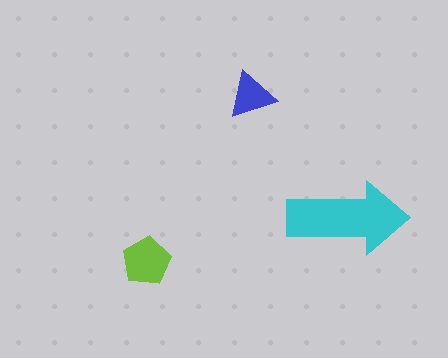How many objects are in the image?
There are 3 objects in the image.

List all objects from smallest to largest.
The blue triangle, the lime pentagon, the cyan arrow.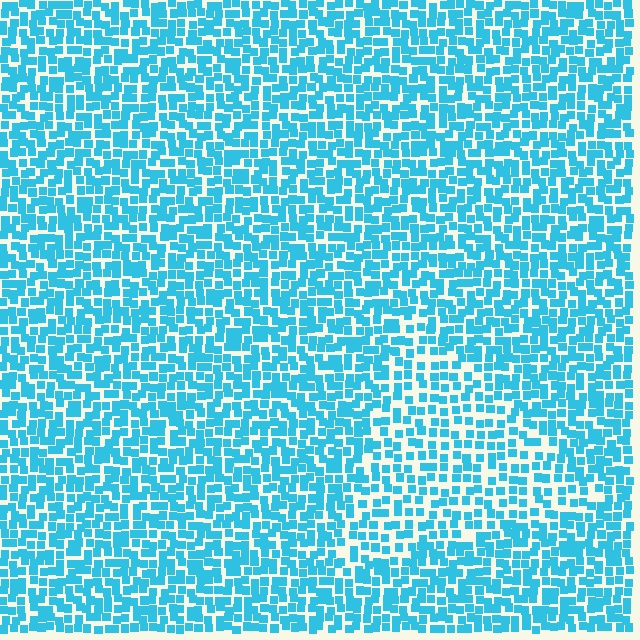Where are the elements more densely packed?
The elements are more densely packed outside the triangle boundary.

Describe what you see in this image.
The image contains small cyan elements arranged at two different densities. A triangle-shaped region is visible where the elements are less densely packed than the surrounding area.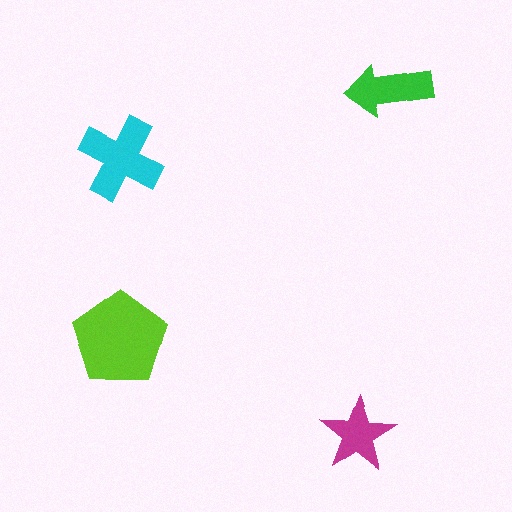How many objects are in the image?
There are 4 objects in the image.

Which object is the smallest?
The magenta star.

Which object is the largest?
The lime pentagon.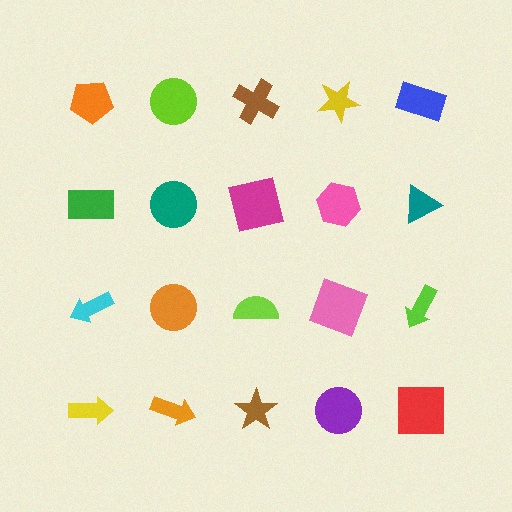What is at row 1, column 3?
A brown cross.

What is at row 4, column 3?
A brown star.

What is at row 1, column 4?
A yellow star.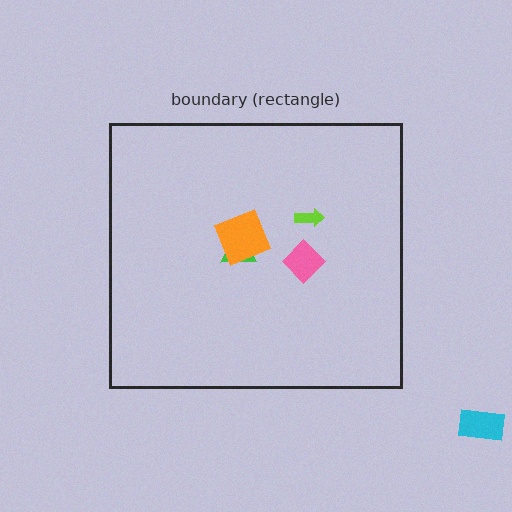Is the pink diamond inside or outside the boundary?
Inside.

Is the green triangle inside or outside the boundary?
Inside.